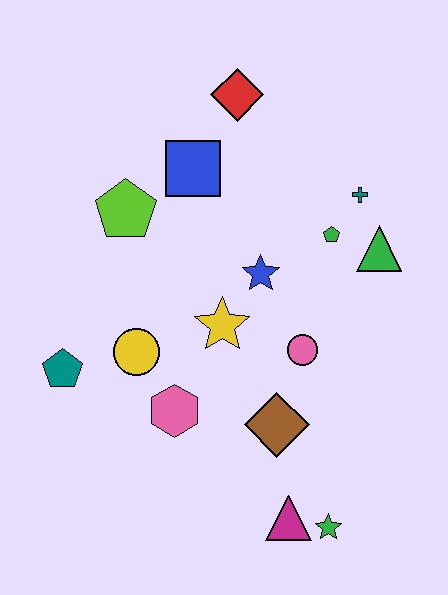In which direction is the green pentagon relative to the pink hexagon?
The green pentagon is above the pink hexagon.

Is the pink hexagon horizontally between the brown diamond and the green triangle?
No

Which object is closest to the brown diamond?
The pink circle is closest to the brown diamond.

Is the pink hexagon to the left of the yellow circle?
No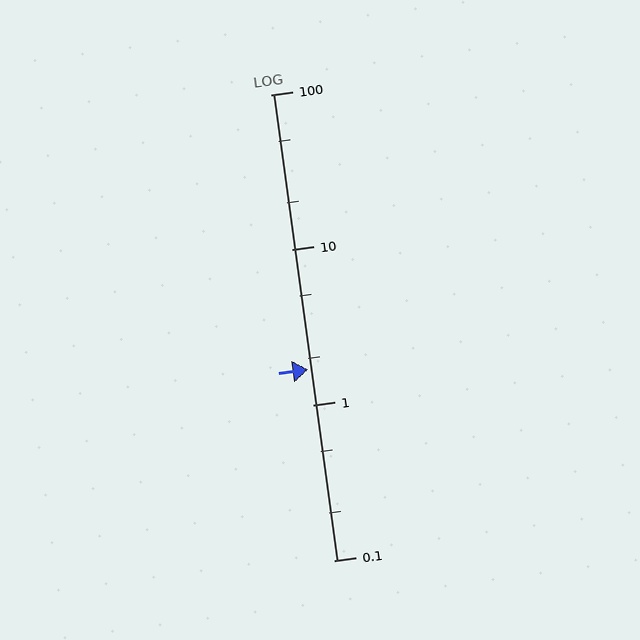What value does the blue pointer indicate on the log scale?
The pointer indicates approximately 1.7.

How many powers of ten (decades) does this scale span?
The scale spans 3 decades, from 0.1 to 100.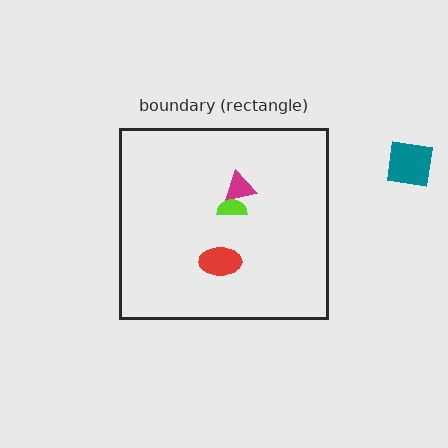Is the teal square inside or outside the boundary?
Outside.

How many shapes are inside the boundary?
3 inside, 1 outside.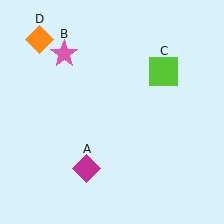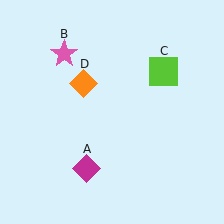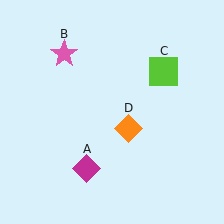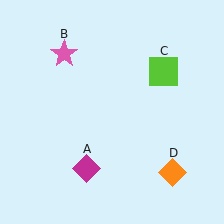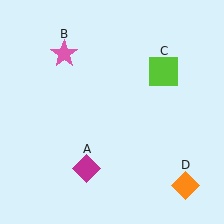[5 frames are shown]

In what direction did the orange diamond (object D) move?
The orange diamond (object D) moved down and to the right.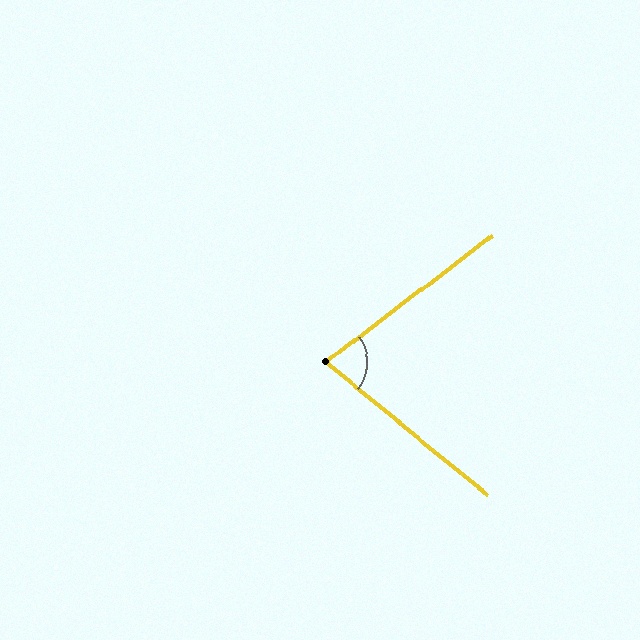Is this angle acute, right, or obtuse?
It is acute.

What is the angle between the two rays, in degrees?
Approximately 77 degrees.